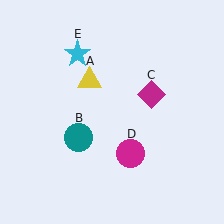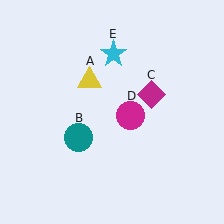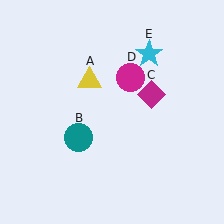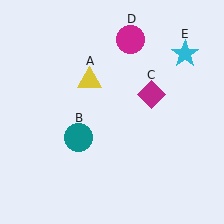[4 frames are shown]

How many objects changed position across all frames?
2 objects changed position: magenta circle (object D), cyan star (object E).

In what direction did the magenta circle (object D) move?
The magenta circle (object D) moved up.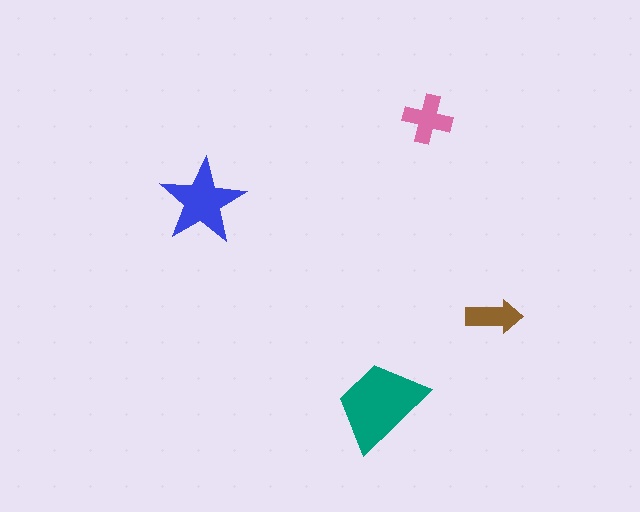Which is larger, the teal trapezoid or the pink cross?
The teal trapezoid.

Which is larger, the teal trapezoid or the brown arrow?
The teal trapezoid.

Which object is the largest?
The teal trapezoid.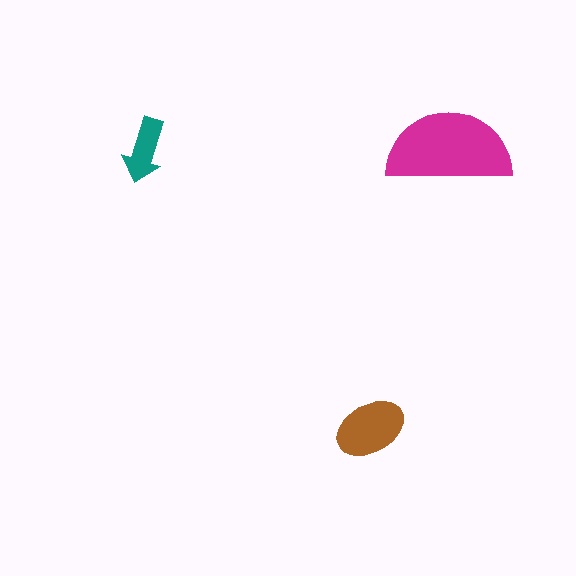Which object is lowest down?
The brown ellipse is bottommost.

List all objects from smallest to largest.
The teal arrow, the brown ellipse, the magenta semicircle.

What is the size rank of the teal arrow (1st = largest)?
3rd.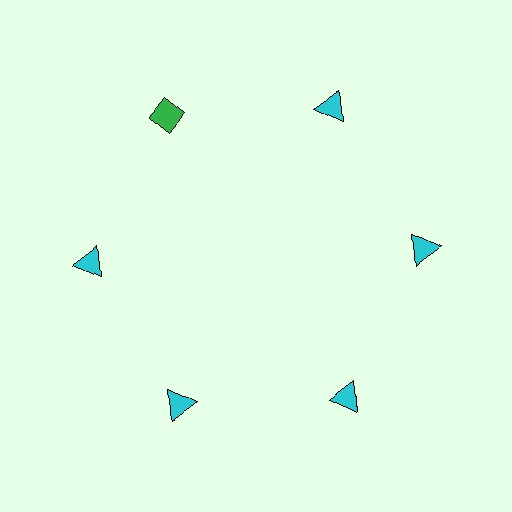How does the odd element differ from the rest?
It differs in both color (green instead of cyan) and shape (diamond instead of triangle).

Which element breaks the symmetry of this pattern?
The green diamond at roughly the 11 o'clock position breaks the symmetry. All other shapes are cyan triangles.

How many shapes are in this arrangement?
There are 6 shapes arranged in a ring pattern.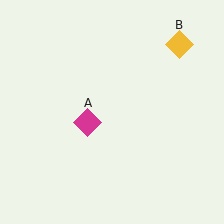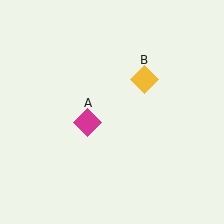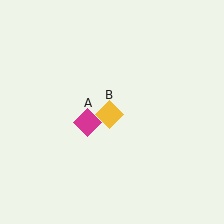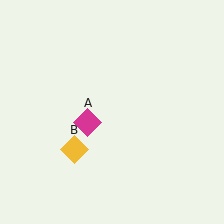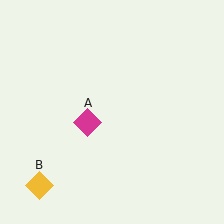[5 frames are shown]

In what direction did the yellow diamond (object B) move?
The yellow diamond (object B) moved down and to the left.